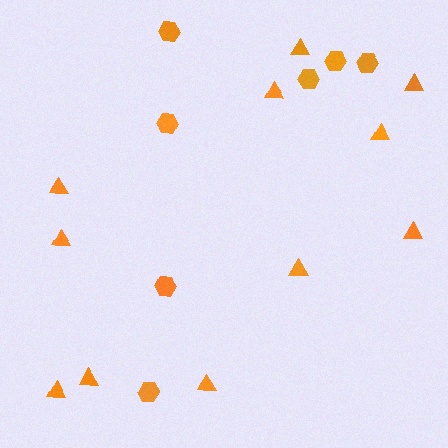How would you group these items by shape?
There are 2 groups: one group of hexagons (7) and one group of triangles (11).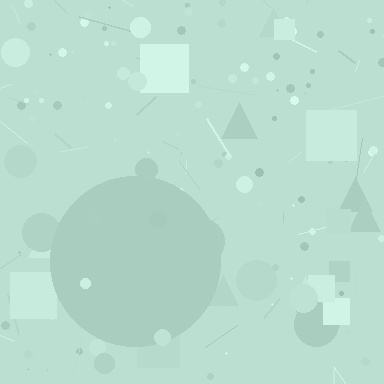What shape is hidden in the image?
A circle is hidden in the image.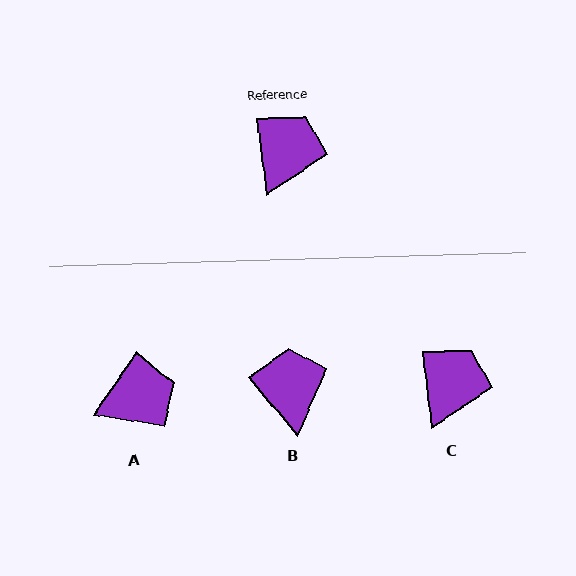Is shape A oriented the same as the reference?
No, it is off by about 42 degrees.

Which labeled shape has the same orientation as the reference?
C.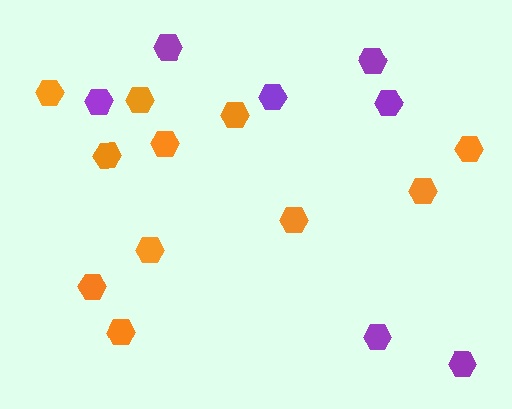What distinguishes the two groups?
There are 2 groups: one group of purple hexagons (7) and one group of orange hexagons (11).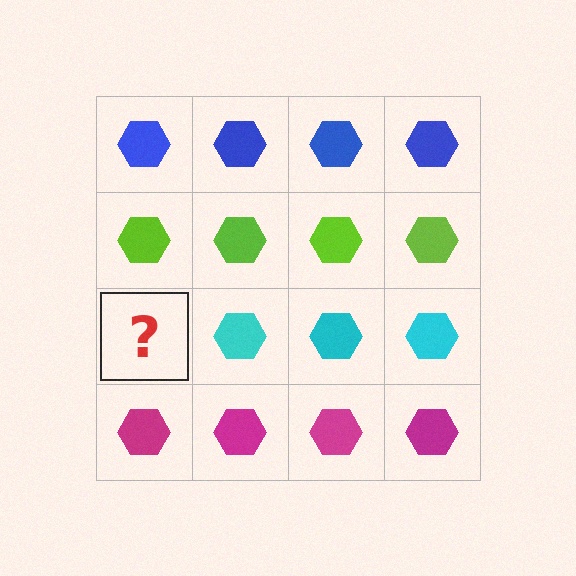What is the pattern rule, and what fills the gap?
The rule is that each row has a consistent color. The gap should be filled with a cyan hexagon.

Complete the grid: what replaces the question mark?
The question mark should be replaced with a cyan hexagon.